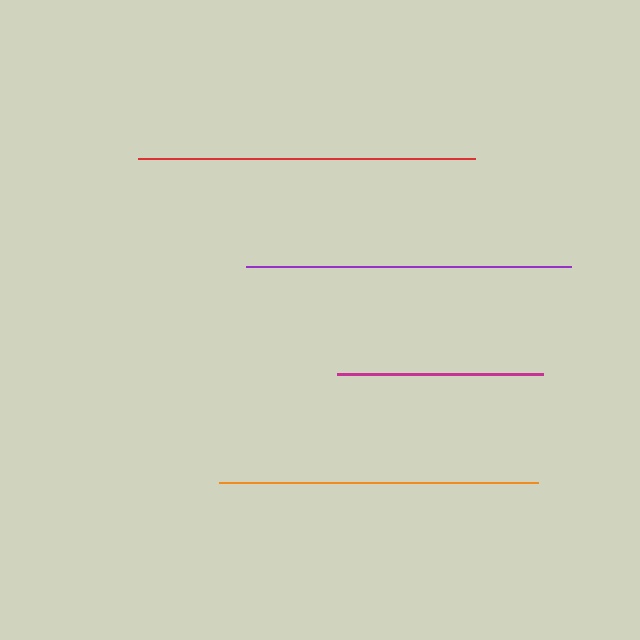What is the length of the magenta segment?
The magenta segment is approximately 206 pixels long.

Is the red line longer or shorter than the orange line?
The red line is longer than the orange line.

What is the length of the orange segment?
The orange segment is approximately 320 pixels long.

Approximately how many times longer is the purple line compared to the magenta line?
The purple line is approximately 1.6 times the length of the magenta line.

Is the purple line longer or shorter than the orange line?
The purple line is longer than the orange line.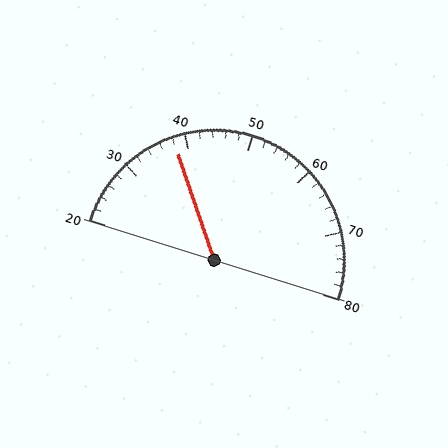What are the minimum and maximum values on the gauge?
The gauge ranges from 20 to 80.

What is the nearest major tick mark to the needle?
The nearest major tick mark is 40.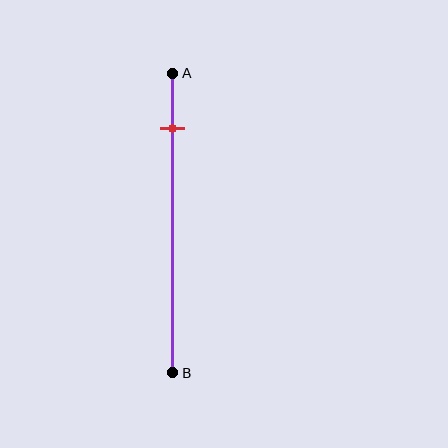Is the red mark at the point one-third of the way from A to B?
No, the mark is at about 20% from A, not at the 33% one-third point.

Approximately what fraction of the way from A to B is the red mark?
The red mark is approximately 20% of the way from A to B.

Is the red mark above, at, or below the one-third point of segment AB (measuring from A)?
The red mark is above the one-third point of segment AB.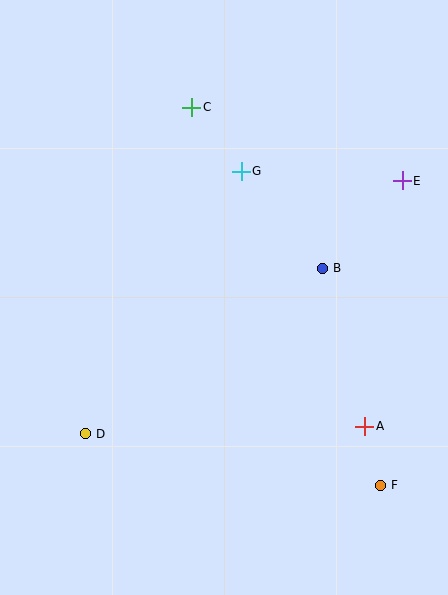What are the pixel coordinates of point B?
Point B is at (322, 268).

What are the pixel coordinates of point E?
Point E is at (402, 181).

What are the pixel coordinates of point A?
Point A is at (365, 426).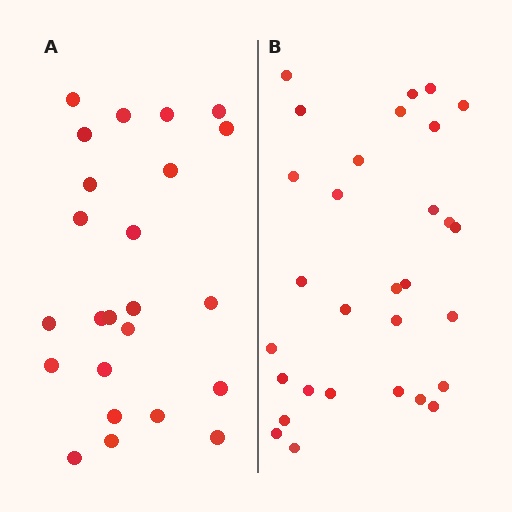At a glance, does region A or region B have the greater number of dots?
Region B (the right region) has more dots.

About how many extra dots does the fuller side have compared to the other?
Region B has about 6 more dots than region A.